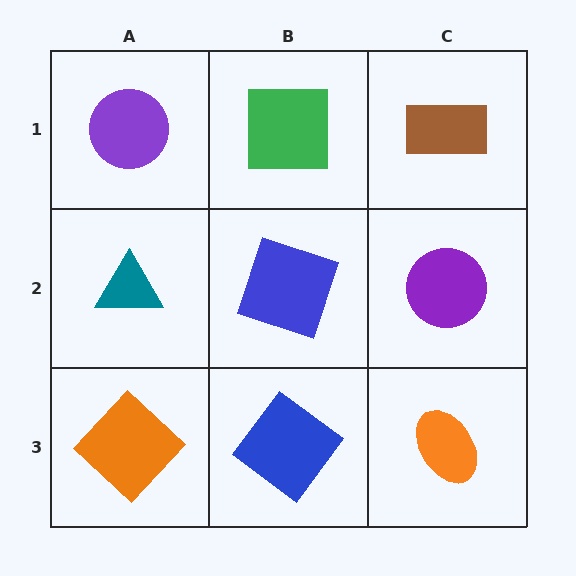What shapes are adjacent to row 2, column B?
A green square (row 1, column B), a blue diamond (row 3, column B), a teal triangle (row 2, column A), a purple circle (row 2, column C).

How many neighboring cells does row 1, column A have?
2.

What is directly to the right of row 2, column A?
A blue square.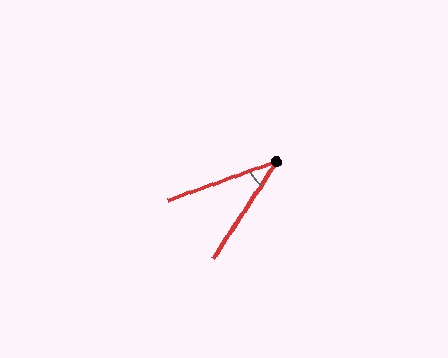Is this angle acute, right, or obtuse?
It is acute.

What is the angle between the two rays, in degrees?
Approximately 37 degrees.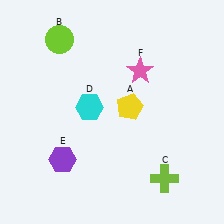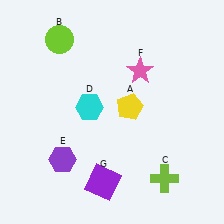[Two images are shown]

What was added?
A purple square (G) was added in Image 2.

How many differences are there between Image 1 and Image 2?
There is 1 difference between the two images.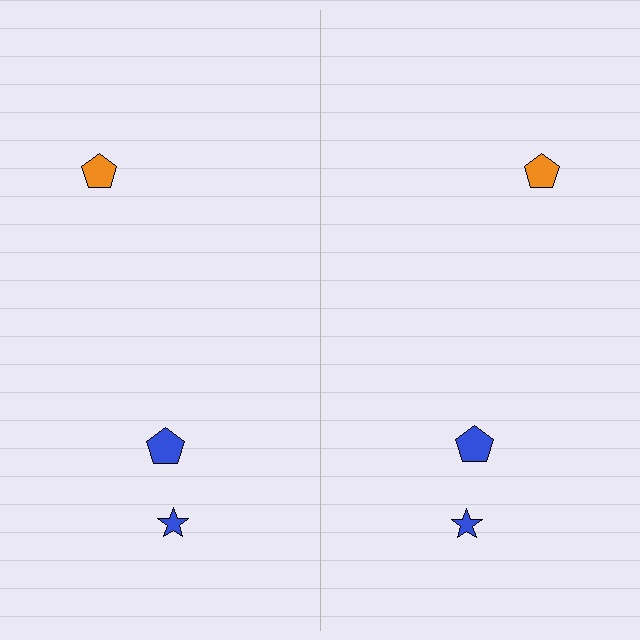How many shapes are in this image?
There are 6 shapes in this image.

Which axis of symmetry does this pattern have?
The pattern has a vertical axis of symmetry running through the center of the image.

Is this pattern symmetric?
Yes, this pattern has bilateral (reflection) symmetry.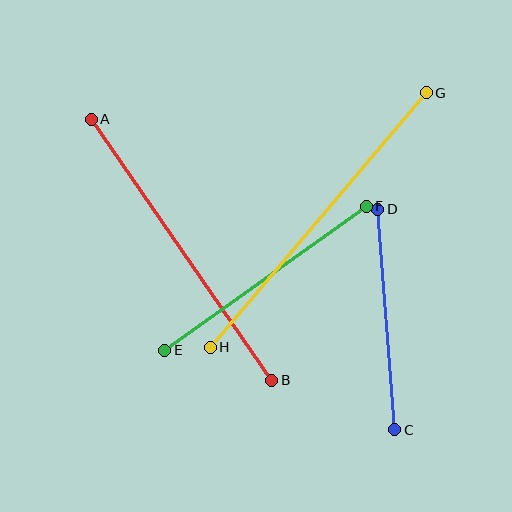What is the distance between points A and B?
The distance is approximately 317 pixels.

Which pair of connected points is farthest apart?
Points G and H are farthest apart.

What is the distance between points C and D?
The distance is approximately 221 pixels.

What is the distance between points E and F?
The distance is approximately 247 pixels.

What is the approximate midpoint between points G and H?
The midpoint is at approximately (318, 220) pixels.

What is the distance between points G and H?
The distance is approximately 334 pixels.